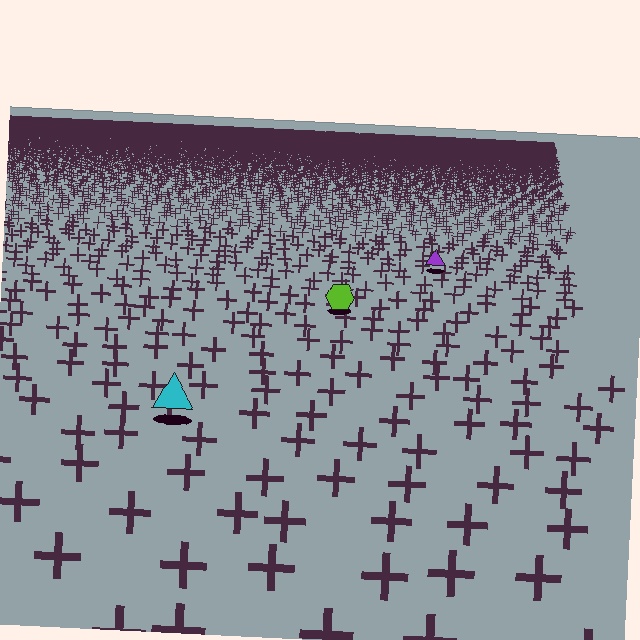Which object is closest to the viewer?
The cyan triangle is closest. The texture marks near it are larger and more spread out.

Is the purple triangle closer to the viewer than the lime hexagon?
No. The lime hexagon is closer — you can tell from the texture gradient: the ground texture is coarser near it.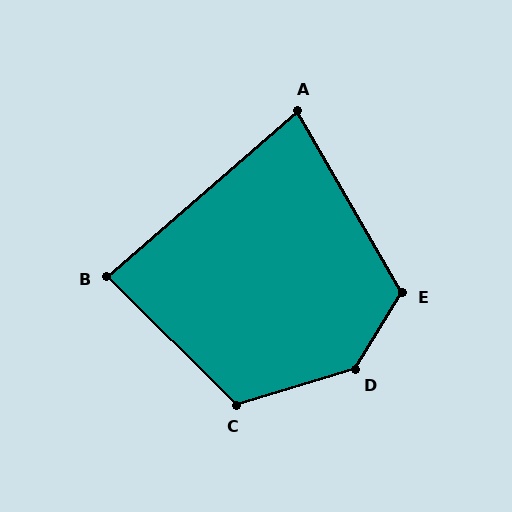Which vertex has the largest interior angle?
D, at approximately 138 degrees.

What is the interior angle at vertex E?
Approximately 118 degrees (obtuse).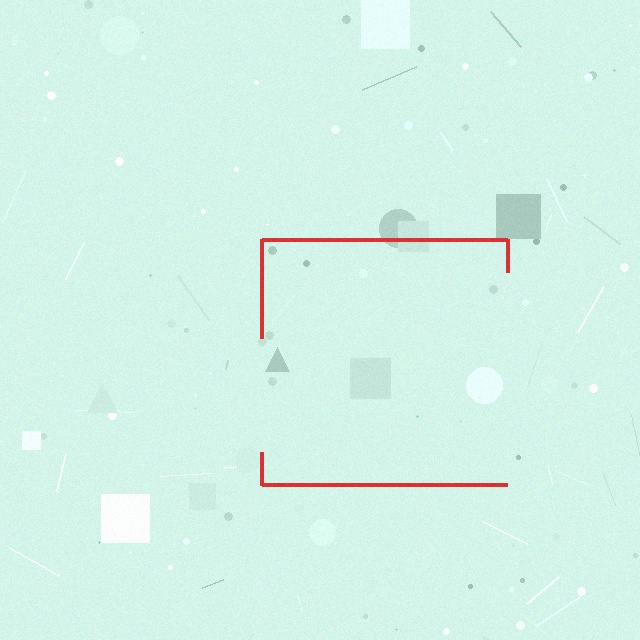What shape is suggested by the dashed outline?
The dashed outline suggests a square.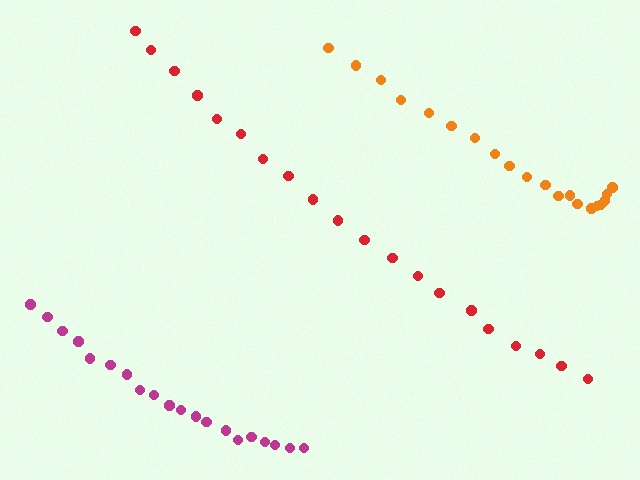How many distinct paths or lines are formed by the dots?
There are 3 distinct paths.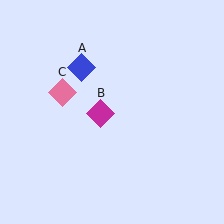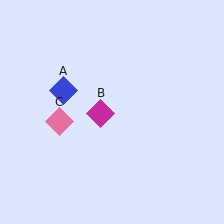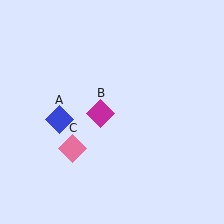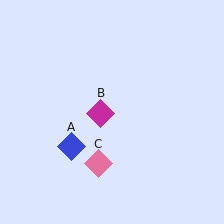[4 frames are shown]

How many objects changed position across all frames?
2 objects changed position: blue diamond (object A), pink diamond (object C).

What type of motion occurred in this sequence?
The blue diamond (object A), pink diamond (object C) rotated counterclockwise around the center of the scene.